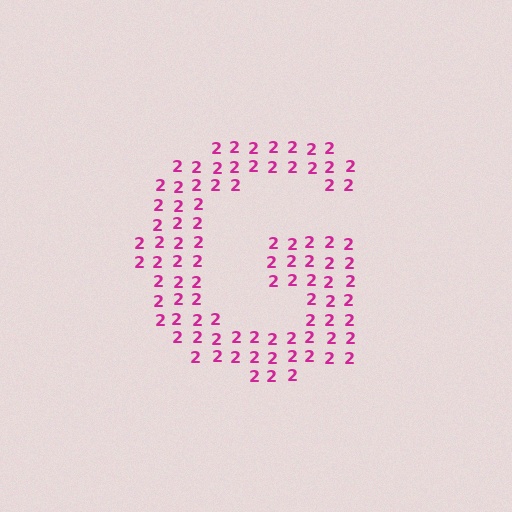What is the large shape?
The large shape is the letter G.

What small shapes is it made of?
It is made of small digit 2's.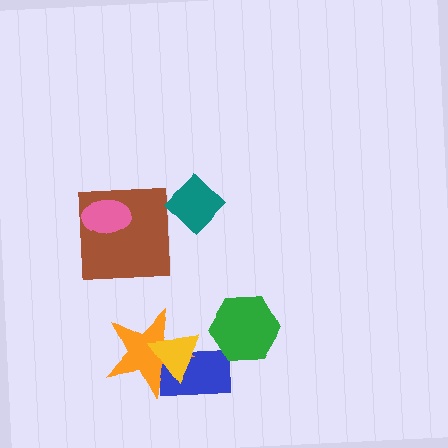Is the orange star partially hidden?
Yes, it is partially covered by another shape.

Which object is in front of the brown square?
The pink ellipse is in front of the brown square.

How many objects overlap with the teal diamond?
0 objects overlap with the teal diamond.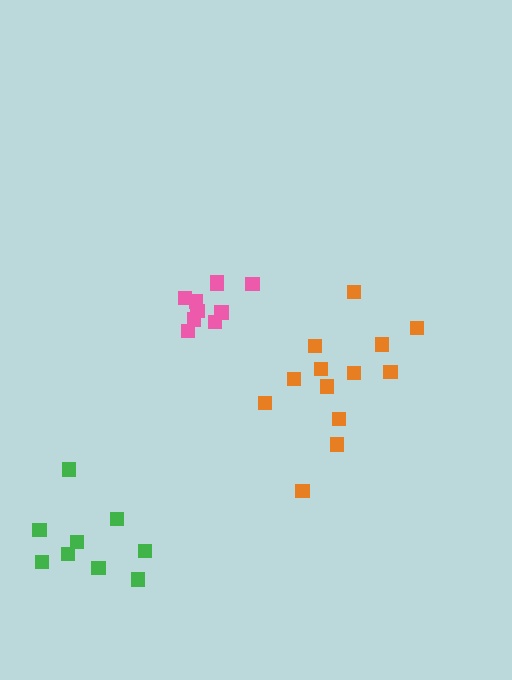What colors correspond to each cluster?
The clusters are colored: orange, pink, green.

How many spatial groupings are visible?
There are 3 spatial groupings.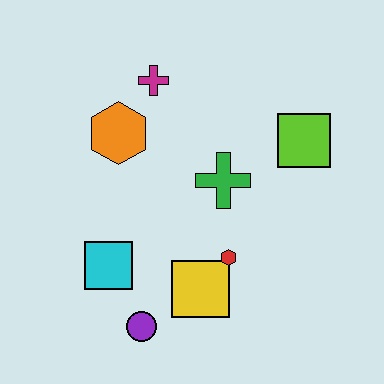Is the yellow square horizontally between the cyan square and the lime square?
Yes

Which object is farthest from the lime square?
The purple circle is farthest from the lime square.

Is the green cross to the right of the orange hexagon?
Yes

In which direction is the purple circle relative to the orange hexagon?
The purple circle is below the orange hexagon.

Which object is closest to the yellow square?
The red hexagon is closest to the yellow square.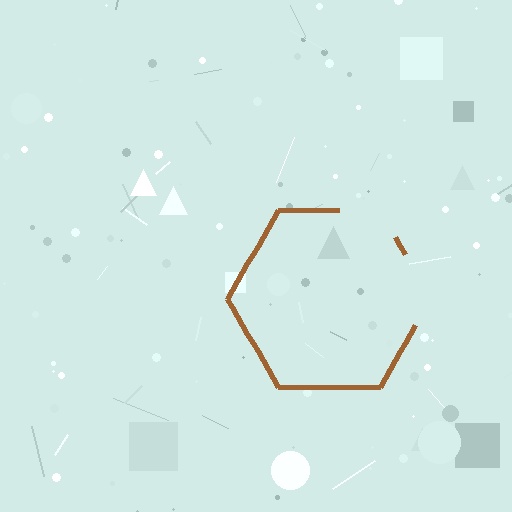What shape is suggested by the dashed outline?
The dashed outline suggests a hexagon.